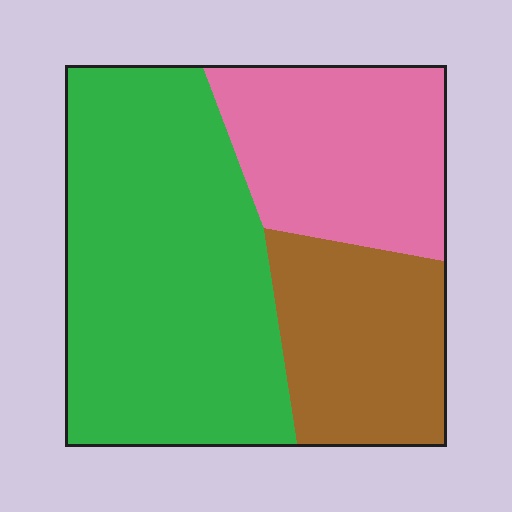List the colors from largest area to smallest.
From largest to smallest: green, pink, brown.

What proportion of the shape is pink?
Pink covers about 25% of the shape.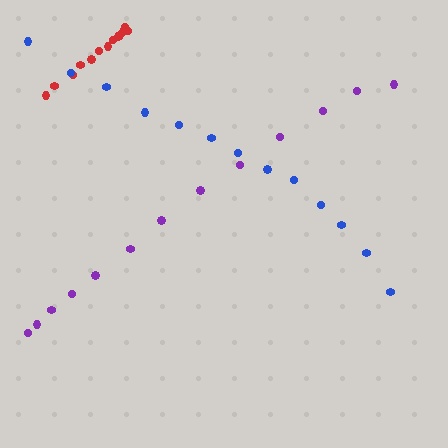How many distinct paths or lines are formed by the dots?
There are 3 distinct paths.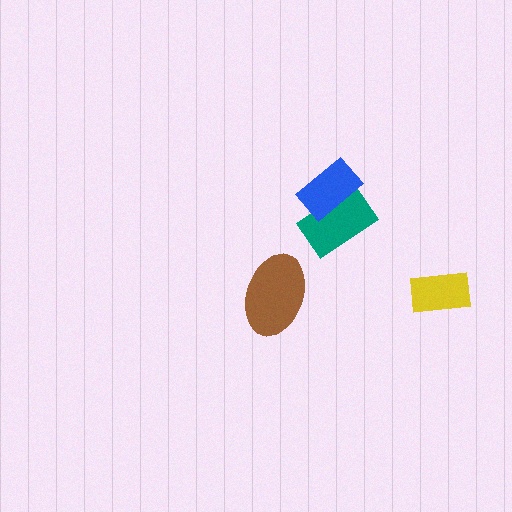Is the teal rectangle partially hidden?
Yes, it is partially covered by another shape.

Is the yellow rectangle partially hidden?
No, no other shape covers it.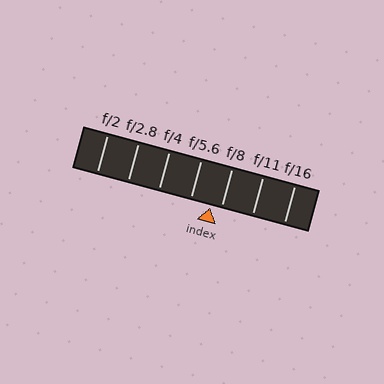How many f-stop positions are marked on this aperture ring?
There are 7 f-stop positions marked.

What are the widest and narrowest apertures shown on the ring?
The widest aperture shown is f/2 and the narrowest is f/16.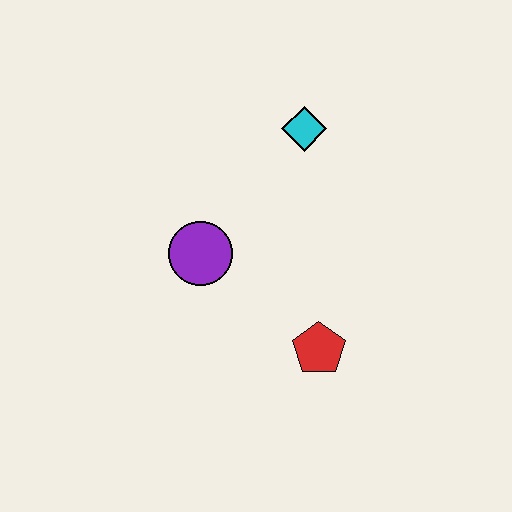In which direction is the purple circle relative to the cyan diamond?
The purple circle is below the cyan diamond.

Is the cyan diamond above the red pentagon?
Yes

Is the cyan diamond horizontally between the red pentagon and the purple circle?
Yes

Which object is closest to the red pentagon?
The purple circle is closest to the red pentagon.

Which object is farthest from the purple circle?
The cyan diamond is farthest from the purple circle.